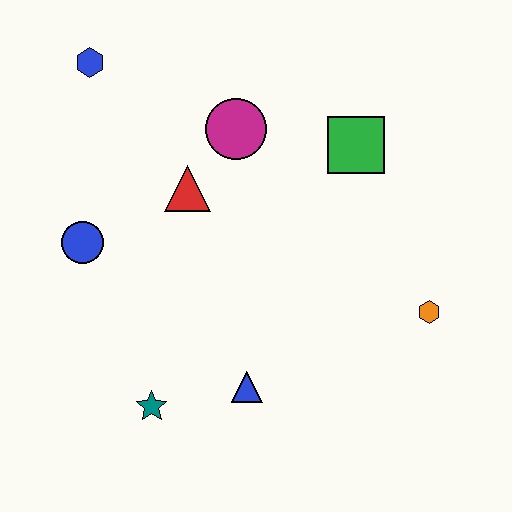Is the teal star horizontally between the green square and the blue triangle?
No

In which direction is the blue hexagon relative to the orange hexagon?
The blue hexagon is to the left of the orange hexagon.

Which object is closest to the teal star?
The blue triangle is closest to the teal star.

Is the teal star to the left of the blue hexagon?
No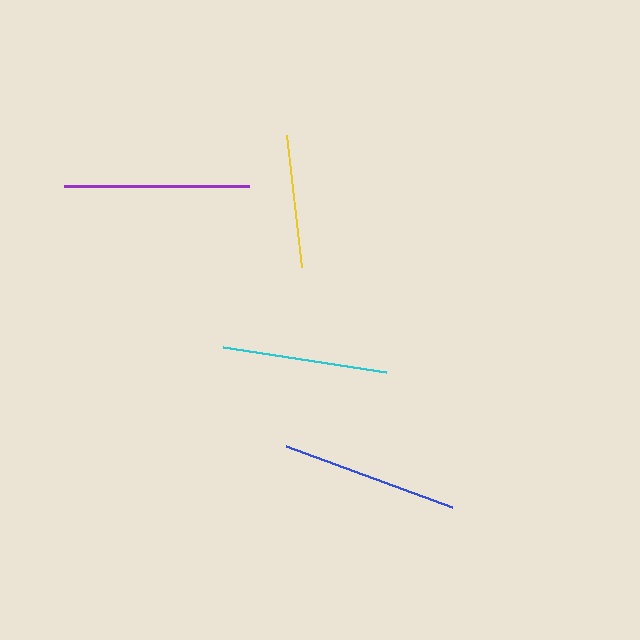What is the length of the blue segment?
The blue segment is approximately 178 pixels long.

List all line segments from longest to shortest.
From longest to shortest: purple, blue, cyan, yellow.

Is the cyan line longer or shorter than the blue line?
The blue line is longer than the cyan line.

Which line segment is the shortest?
The yellow line is the shortest at approximately 133 pixels.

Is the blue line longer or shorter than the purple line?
The purple line is longer than the blue line.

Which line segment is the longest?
The purple line is the longest at approximately 185 pixels.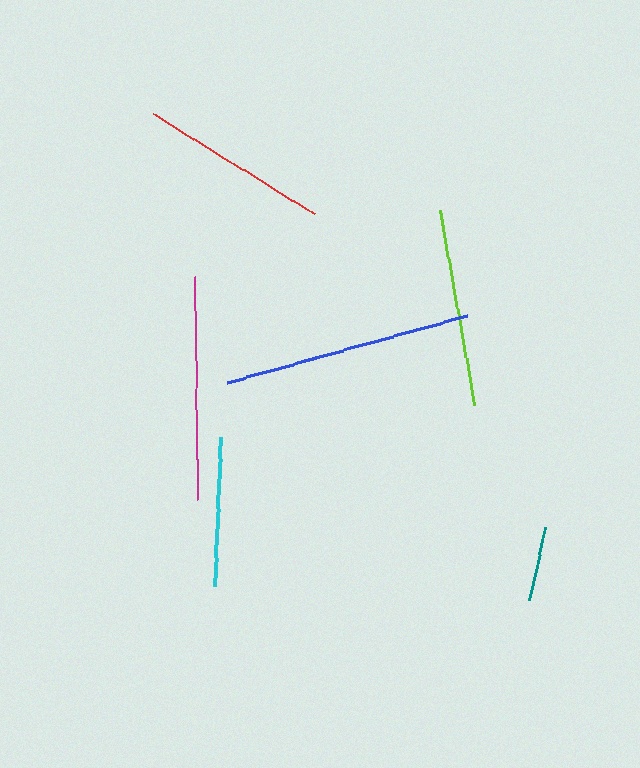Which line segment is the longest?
The blue line is the longest at approximately 248 pixels.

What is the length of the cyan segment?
The cyan segment is approximately 150 pixels long.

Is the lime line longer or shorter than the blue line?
The blue line is longer than the lime line.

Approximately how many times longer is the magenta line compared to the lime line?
The magenta line is approximately 1.1 times the length of the lime line.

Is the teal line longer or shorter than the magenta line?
The magenta line is longer than the teal line.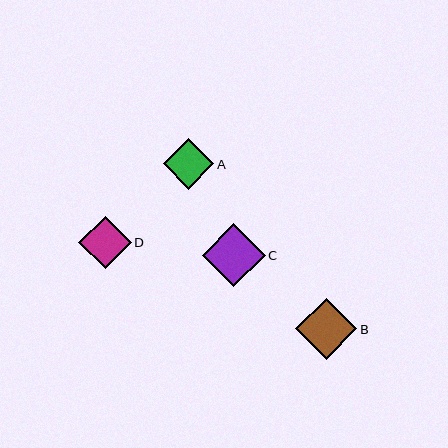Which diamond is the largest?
Diamond C is the largest with a size of approximately 62 pixels.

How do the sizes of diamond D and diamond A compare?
Diamond D and diamond A are approximately the same size.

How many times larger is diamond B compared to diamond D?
Diamond B is approximately 1.2 times the size of diamond D.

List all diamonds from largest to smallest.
From largest to smallest: C, B, D, A.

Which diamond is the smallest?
Diamond A is the smallest with a size of approximately 51 pixels.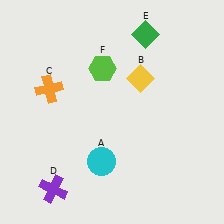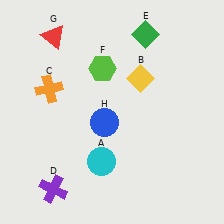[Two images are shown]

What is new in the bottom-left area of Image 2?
A blue circle (H) was added in the bottom-left area of Image 2.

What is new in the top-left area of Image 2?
A red triangle (G) was added in the top-left area of Image 2.